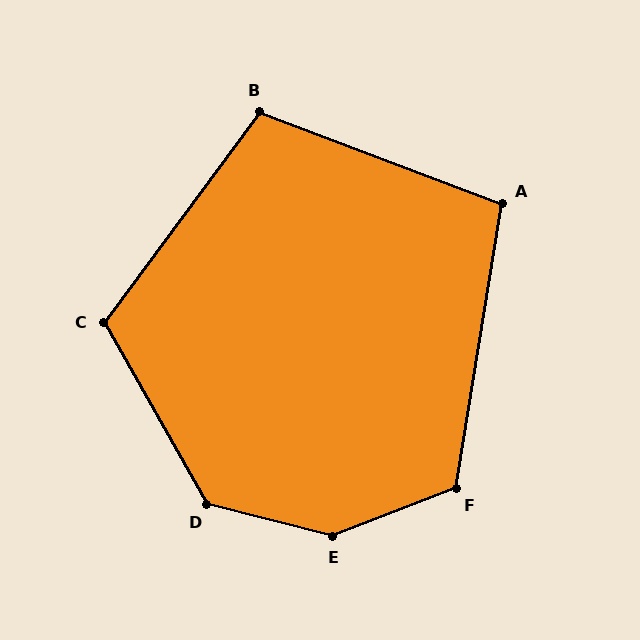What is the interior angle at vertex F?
Approximately 120 degrees (obtuse).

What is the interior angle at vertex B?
Approximately 106 degrees (obtuse).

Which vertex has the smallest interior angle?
A, at approximately 101 degrees.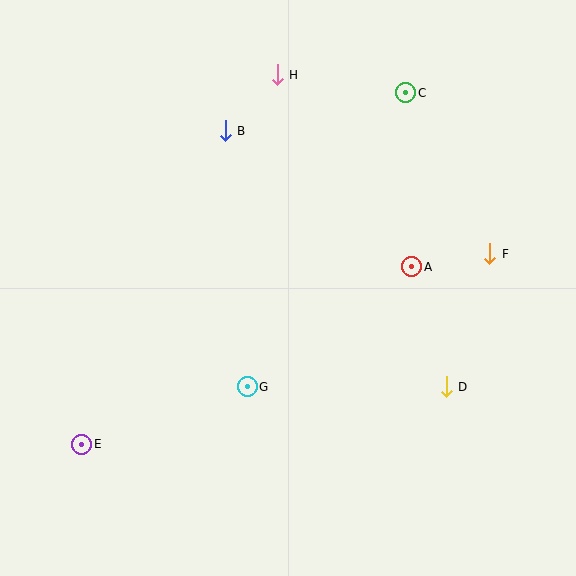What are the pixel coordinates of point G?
Point G is at (247, 387).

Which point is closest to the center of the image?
Point G at (247, 387) is closest to the center.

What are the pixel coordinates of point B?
Point B is at (225, 131).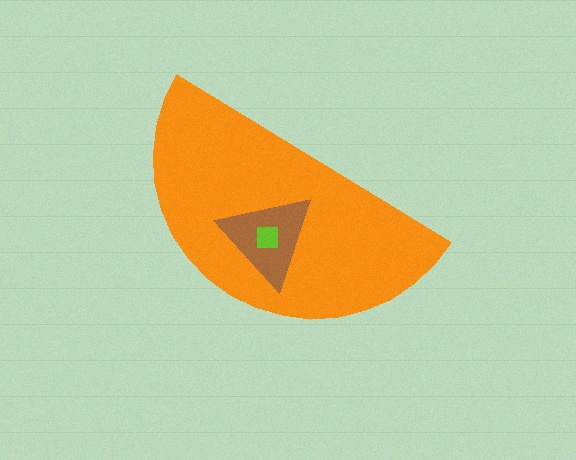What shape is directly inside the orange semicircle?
The brown triangle.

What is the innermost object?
The lime square.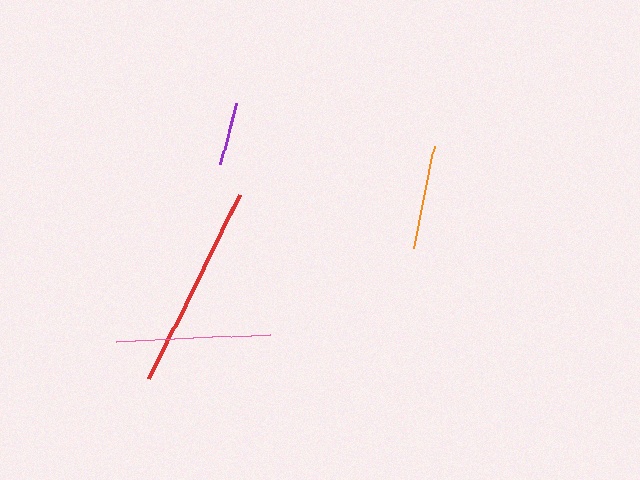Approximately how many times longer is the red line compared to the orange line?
The red line is approximately 2.0 times the length of the orange line.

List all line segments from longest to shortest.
From longest to shortest: red, pink, orange, purple.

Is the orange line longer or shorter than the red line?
The red line is longer than the orange line.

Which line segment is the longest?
The red line is the longest at approximately 206 pixels.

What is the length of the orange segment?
The orange segment is approximately 104 pixels long.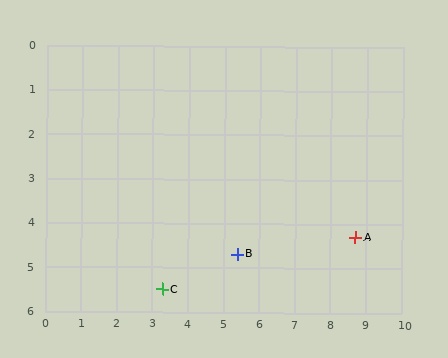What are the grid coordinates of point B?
Point B is at approximately (5.4, 4.7).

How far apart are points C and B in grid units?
Points C and B are about 2.2 grid units apart.